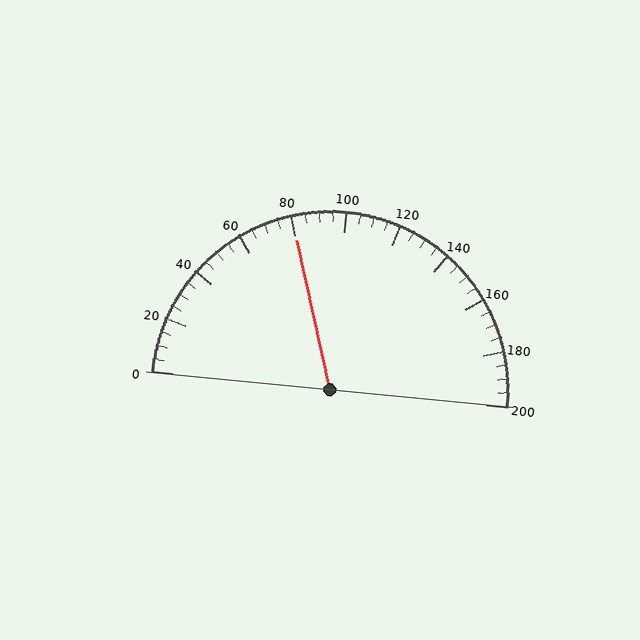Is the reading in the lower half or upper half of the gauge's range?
The reading is in the lower half of the range (0 to 200).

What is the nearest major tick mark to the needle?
The nearest major tick mark is 80.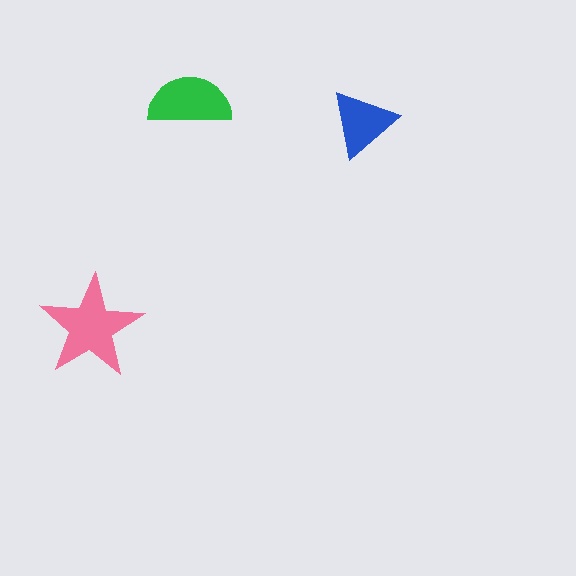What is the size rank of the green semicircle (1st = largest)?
2nd.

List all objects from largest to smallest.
The pink star, the green semicircle, the blue triangle.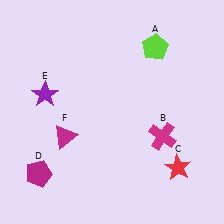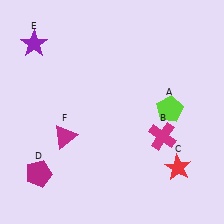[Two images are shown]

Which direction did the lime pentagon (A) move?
The lime pentagon (A) moved down.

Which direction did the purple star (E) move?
The purple star (E) moved up.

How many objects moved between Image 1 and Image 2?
2 objects moved between the two images.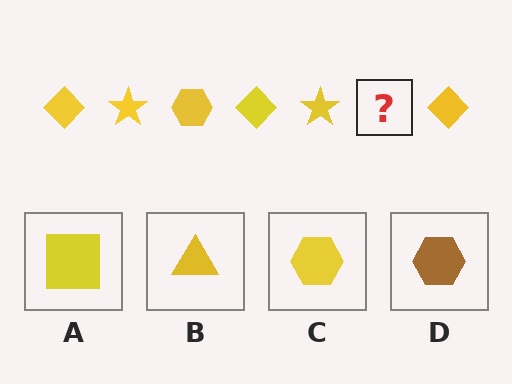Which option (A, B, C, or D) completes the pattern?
C.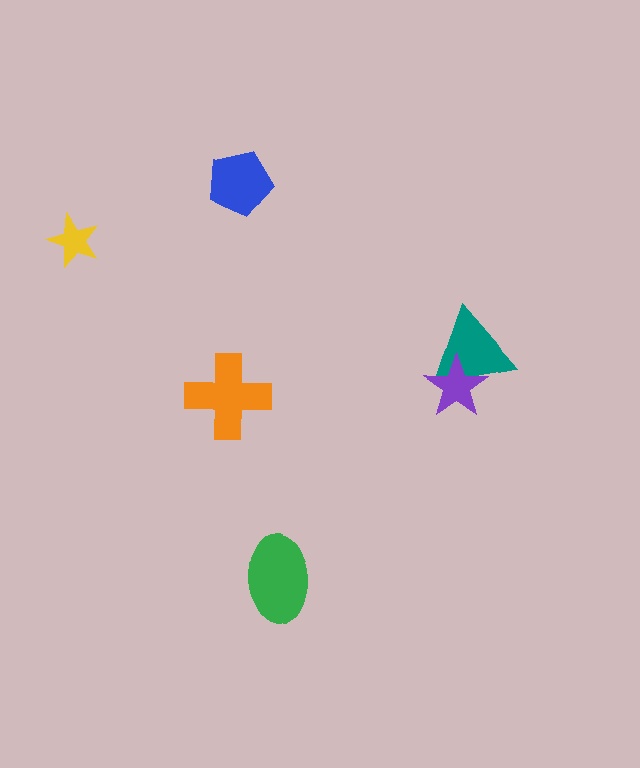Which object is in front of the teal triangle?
The purple star is in front of the teal triangle.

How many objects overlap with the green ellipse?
0 objects overlap with the green ellipse.